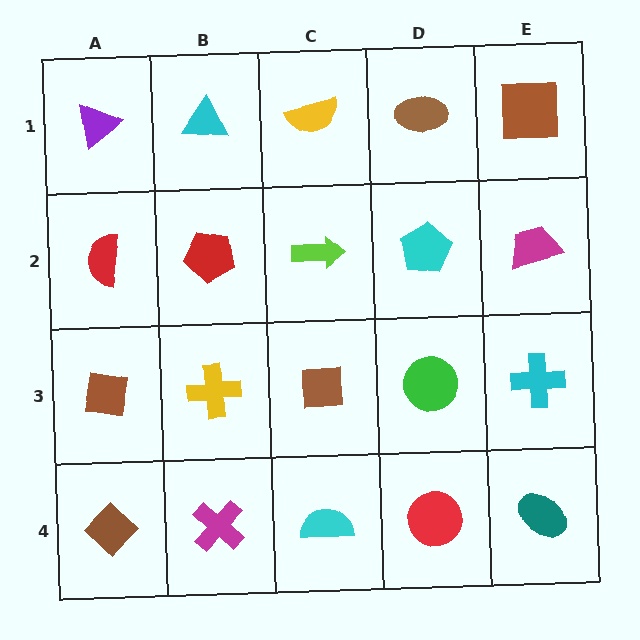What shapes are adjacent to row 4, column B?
A yellow cross (row 3, column B), a brown diamond (row 4, column A), a cyan semicircle (row 4, column C).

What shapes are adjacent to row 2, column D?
A brown ellipse (row 1, column D), a green circle (row 3, column D), a lime arrow (row 2, column C), a magenta trapezoid (row 2, column E).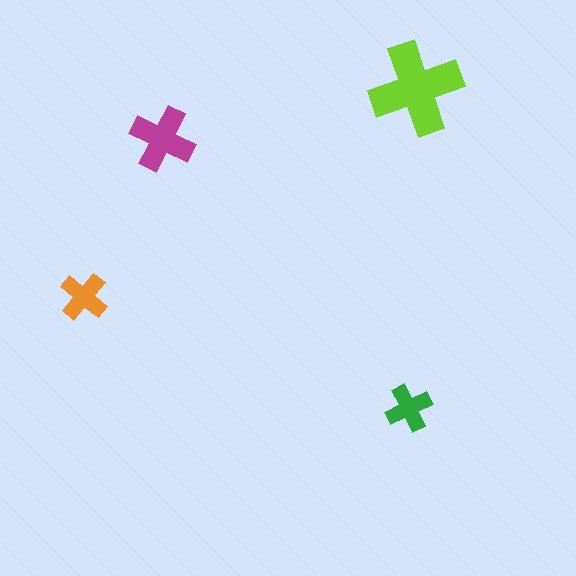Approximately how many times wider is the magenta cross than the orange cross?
About 1.5 times wider.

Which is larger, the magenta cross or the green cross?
The magenta one.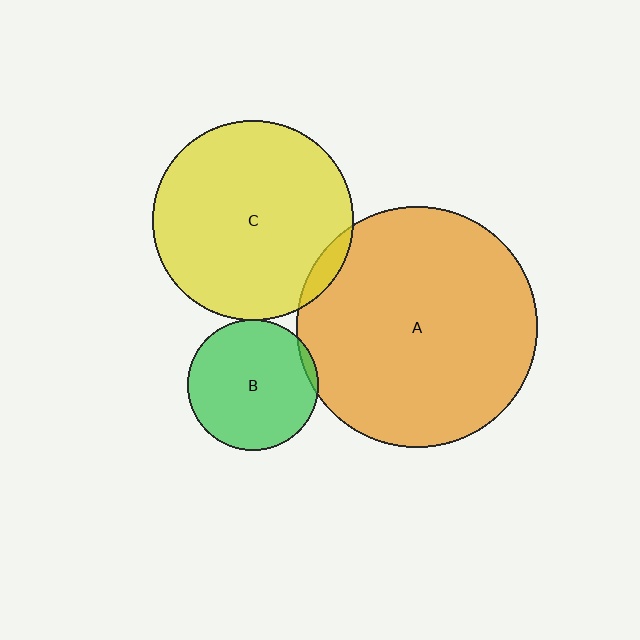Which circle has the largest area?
Circle A (orange).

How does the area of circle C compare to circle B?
Approximately 2.3 times.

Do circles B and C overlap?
Yes.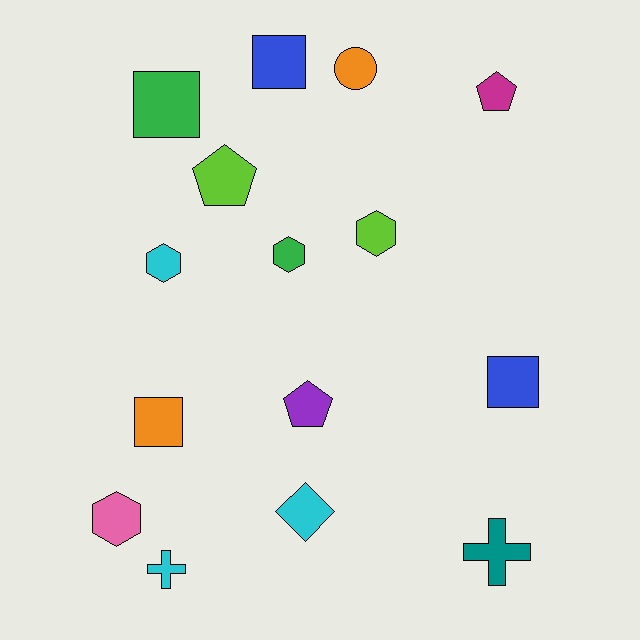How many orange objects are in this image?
There are 2 orange objects.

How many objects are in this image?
There are 15 objects.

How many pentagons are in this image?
There are 3 pentagons.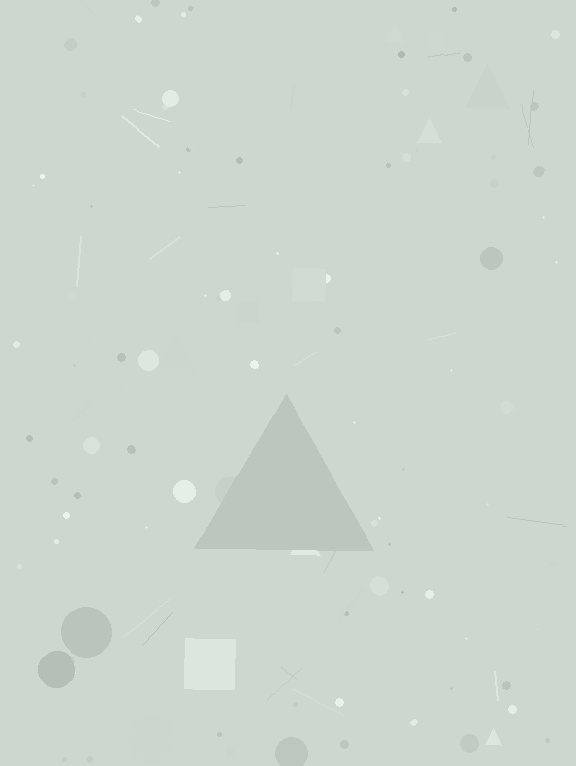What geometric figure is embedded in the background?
A triangle is embedded in the background.